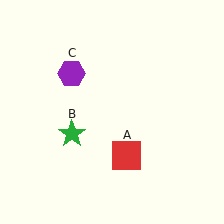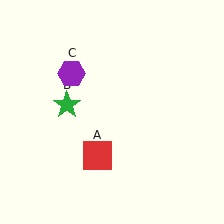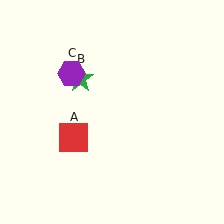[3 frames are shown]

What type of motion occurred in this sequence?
The red square (object A), green star (object B) rotated clockwise around the center of the scene.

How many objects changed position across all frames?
2 objects changed position: red square (object A), green star (object B).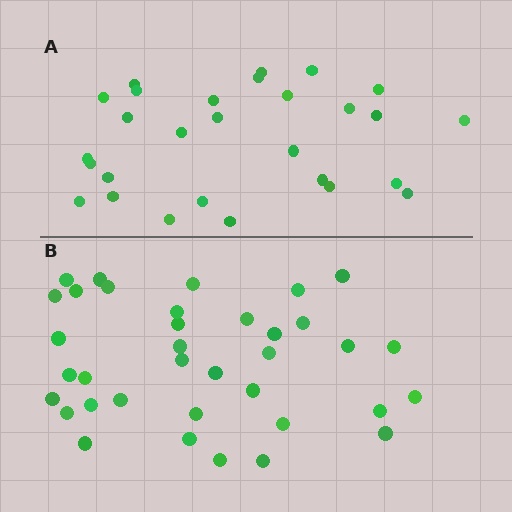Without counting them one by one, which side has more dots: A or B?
Region B (the bottom region) has more dots.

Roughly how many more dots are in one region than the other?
Region B has roughly 8 or so more dots than region A.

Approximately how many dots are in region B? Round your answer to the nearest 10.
About 40 dots. (The exact count is 36, which rounds to 40.)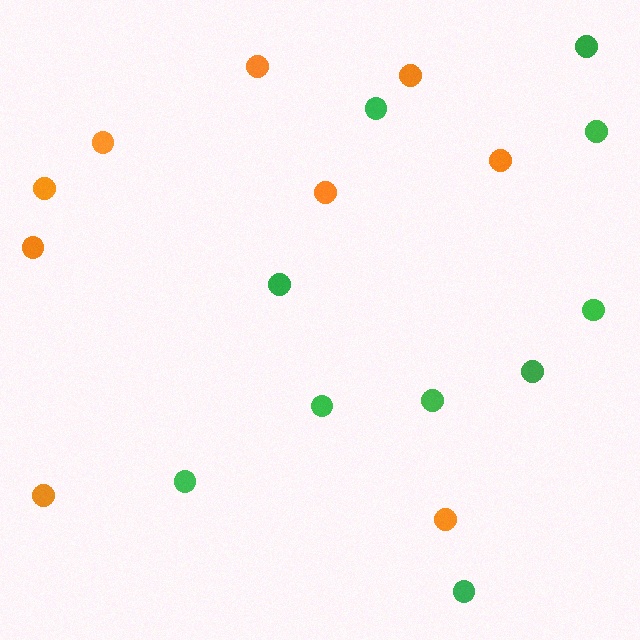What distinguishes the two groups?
There are 2 groups: one group of green circles (10) and one group of orange circles (9).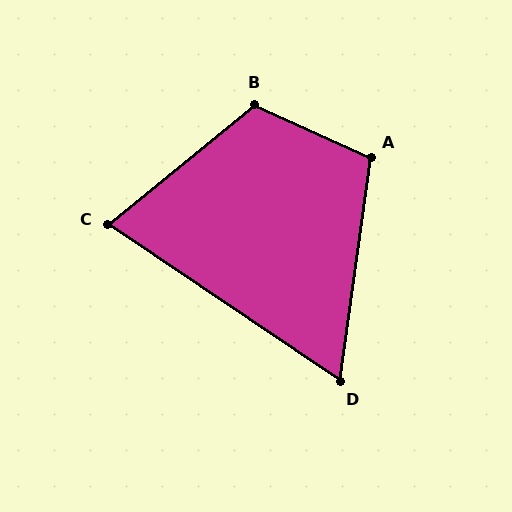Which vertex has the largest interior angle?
B, at approximately 116 degrees.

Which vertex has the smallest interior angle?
D, at approximately 64 degrees.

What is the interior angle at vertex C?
Approximately 73 degrees (acute).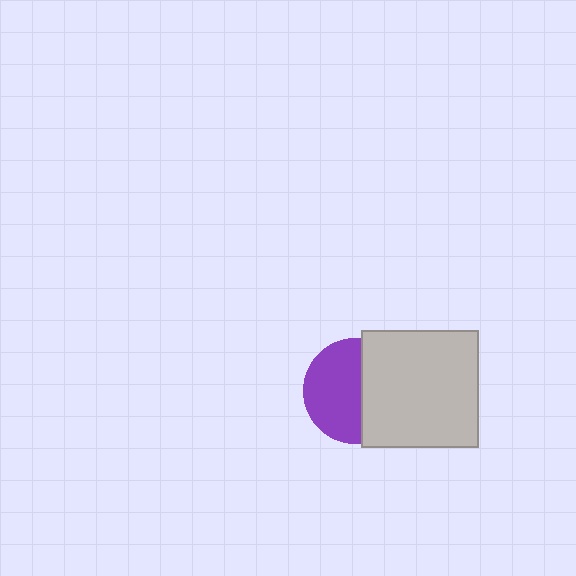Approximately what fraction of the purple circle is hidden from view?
Roughly 43% of the purple circle is hidden behind the light gray square.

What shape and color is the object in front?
The object in front is a light gray square.